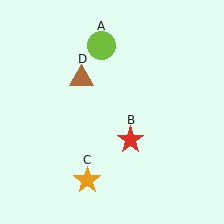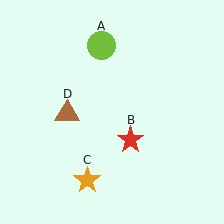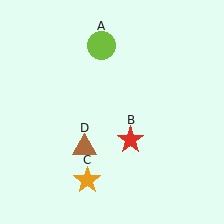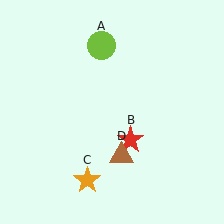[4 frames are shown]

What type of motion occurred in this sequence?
The brown triangle (object D) rotated counterclockwise around the center of the scene.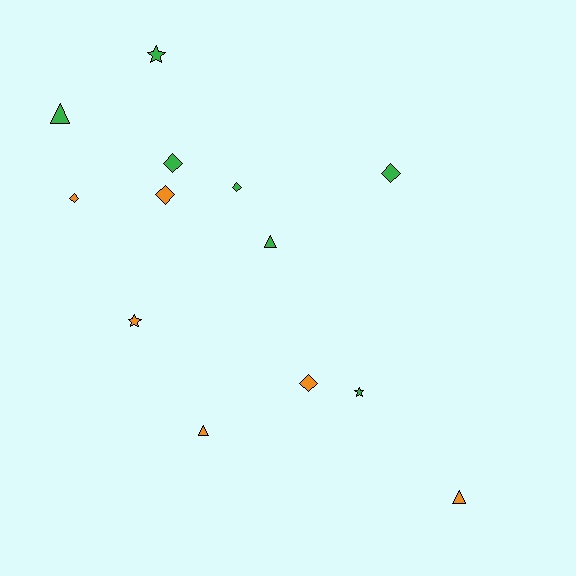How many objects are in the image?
There are 13 objects.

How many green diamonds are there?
There are 3 green diamonds.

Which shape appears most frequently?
Diamond, with 6 objects.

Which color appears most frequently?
Green, with 7 objects.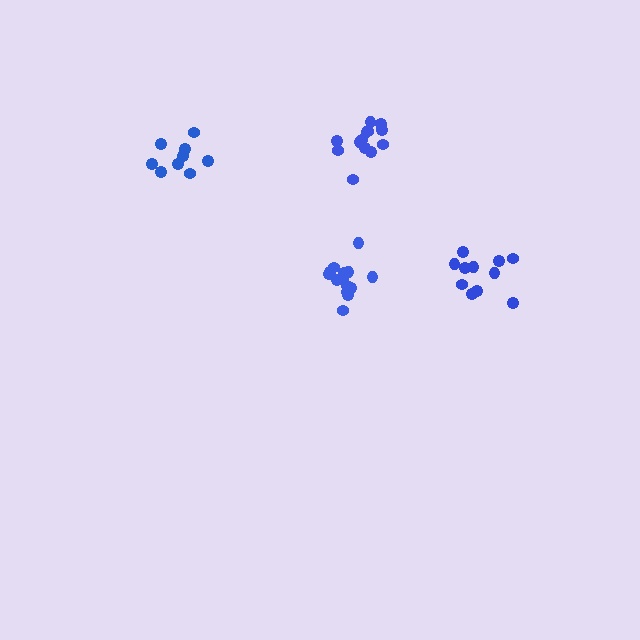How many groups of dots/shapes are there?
There are 4 groups.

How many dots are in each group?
Group 1: 14 dots, Group 2: 11 dots, Group 3: 13 dots, Group 4: 9 dots (47 total).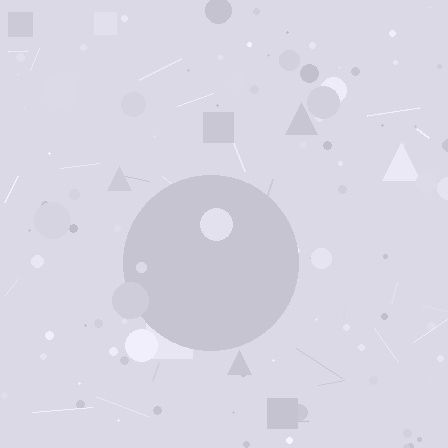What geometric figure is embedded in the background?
A circle is embedded in the background.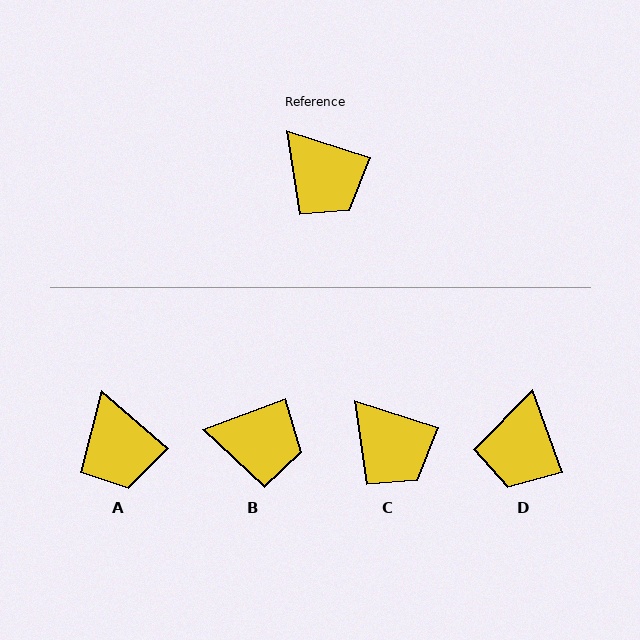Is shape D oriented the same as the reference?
No, it is off by about 52 degrees.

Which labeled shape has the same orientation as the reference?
C.